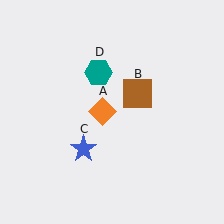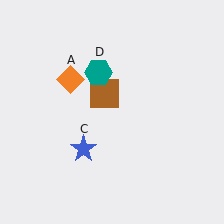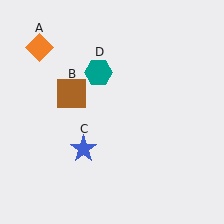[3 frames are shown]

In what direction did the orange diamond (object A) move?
The orange diamond (object A) moved up and to the left.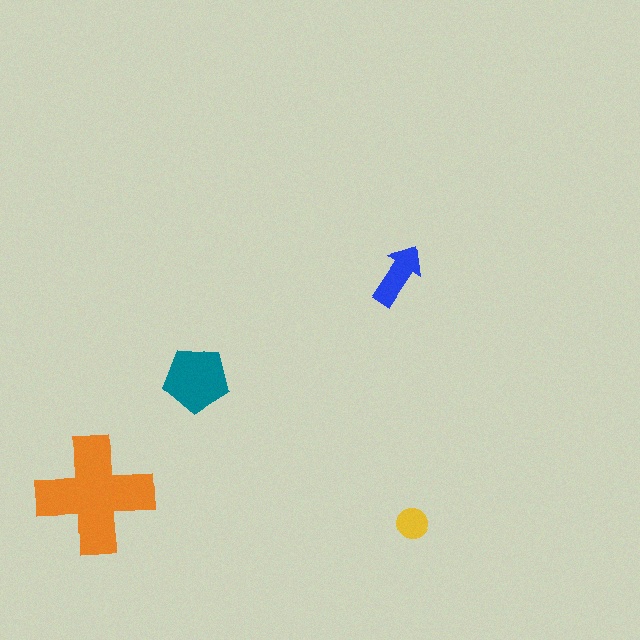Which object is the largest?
The orange cross.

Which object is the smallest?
The yellow circle.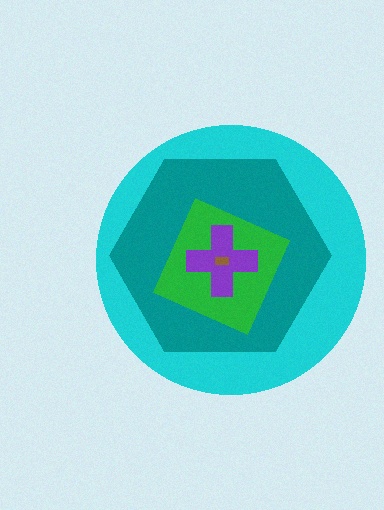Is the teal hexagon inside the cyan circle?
Yes.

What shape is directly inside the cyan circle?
The teal hexagon.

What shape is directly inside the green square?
The purple cross.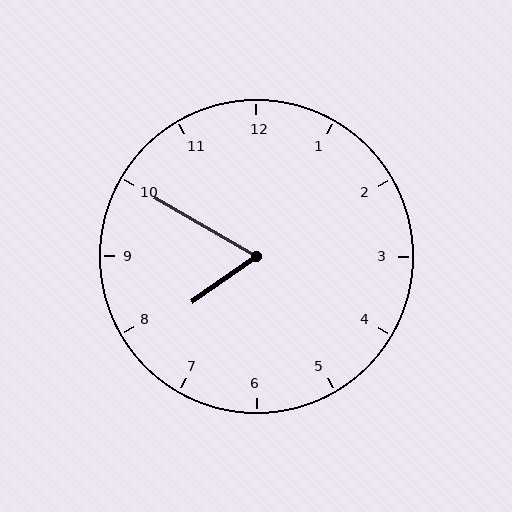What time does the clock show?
7:50.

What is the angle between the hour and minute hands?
Approximately 65 degrees.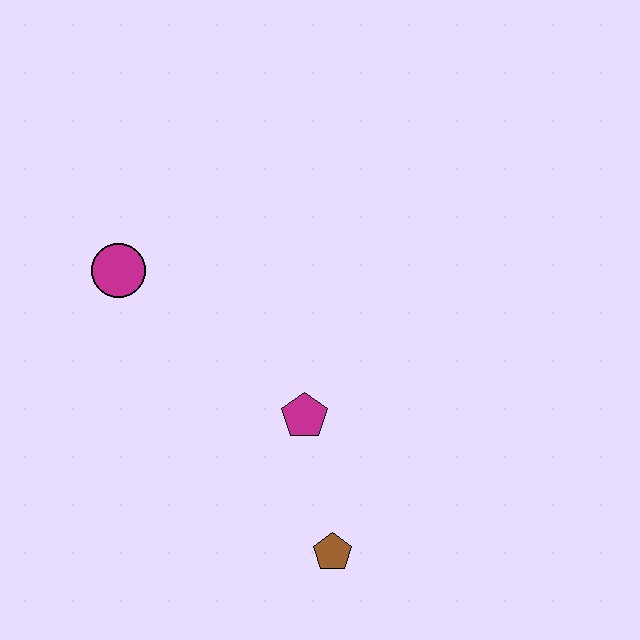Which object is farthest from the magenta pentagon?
The magenta circle is farthest from the magenta pentagon.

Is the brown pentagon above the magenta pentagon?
No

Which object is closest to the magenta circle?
The magenta pentagon is closest to the magenta circle.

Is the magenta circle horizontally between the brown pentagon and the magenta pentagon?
No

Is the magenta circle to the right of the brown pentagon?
No